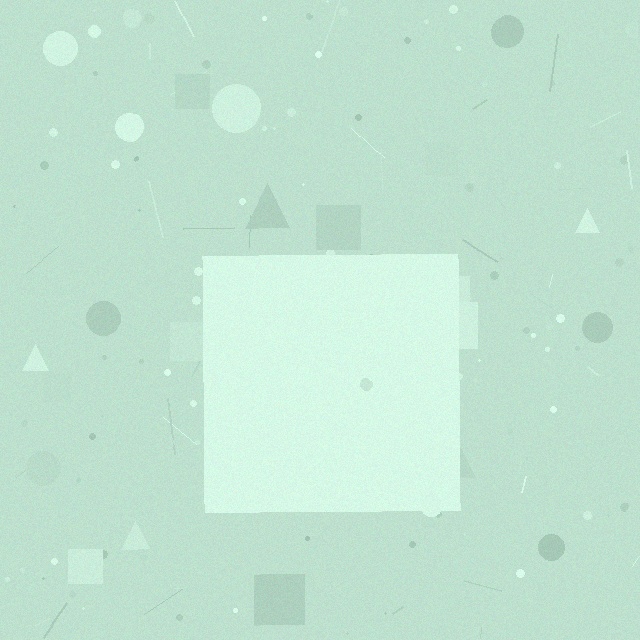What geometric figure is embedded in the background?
A square is embedded in the background.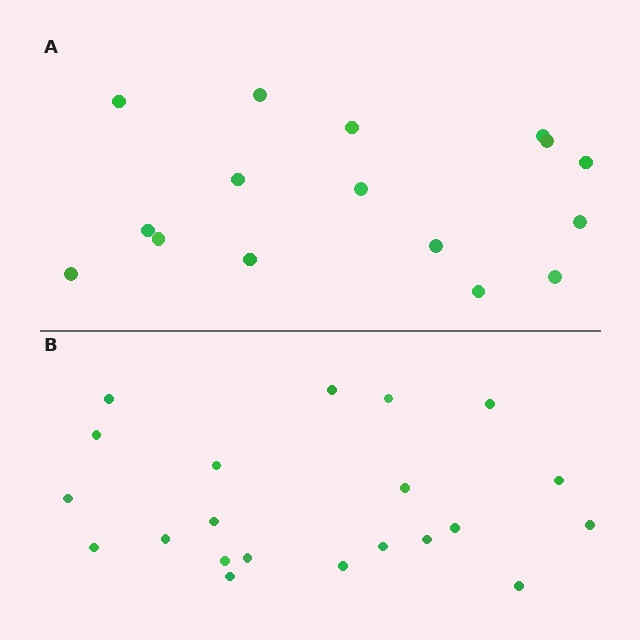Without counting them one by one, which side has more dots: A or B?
Region B (the bottom region) has more dots.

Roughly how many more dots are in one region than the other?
Region B has about 5 more dots than region A.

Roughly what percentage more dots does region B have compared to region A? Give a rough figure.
About 30% more.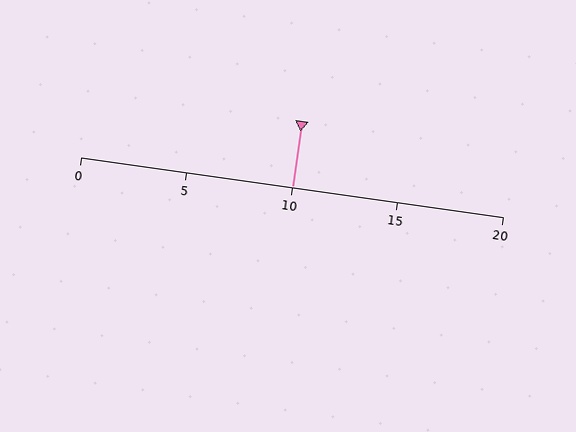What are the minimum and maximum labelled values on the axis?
The axis runs from 0 to 20.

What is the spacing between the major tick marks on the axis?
The major ticks are spaced 5 apart.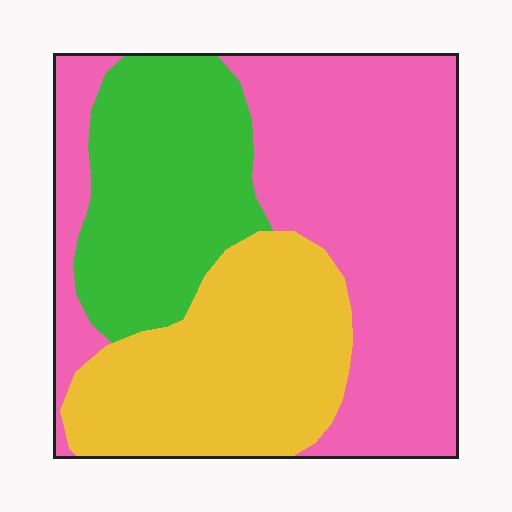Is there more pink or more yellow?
Pink.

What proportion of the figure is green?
Green takes up about one quarter (1/4) of the figure.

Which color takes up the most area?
Pink, at roughly 45%.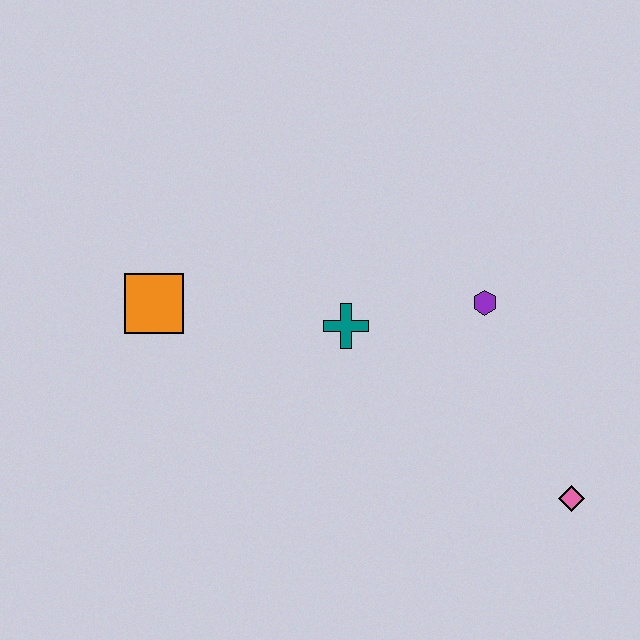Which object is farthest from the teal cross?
The pink diamond is farthest from the teal cross.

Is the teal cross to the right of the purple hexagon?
No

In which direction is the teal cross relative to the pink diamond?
The teal cross is to the left of the pink diamond.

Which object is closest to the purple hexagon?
The teal cross is closest to the purple hexagon.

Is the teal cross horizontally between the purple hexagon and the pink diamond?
No